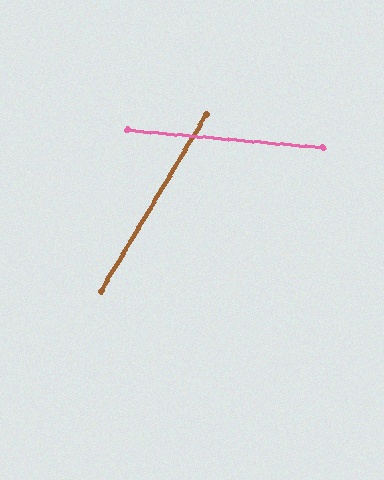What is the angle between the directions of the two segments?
Approximately 64 degrees.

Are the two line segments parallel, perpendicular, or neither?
Neither parallel nor perpendicular — they differ by about 64°.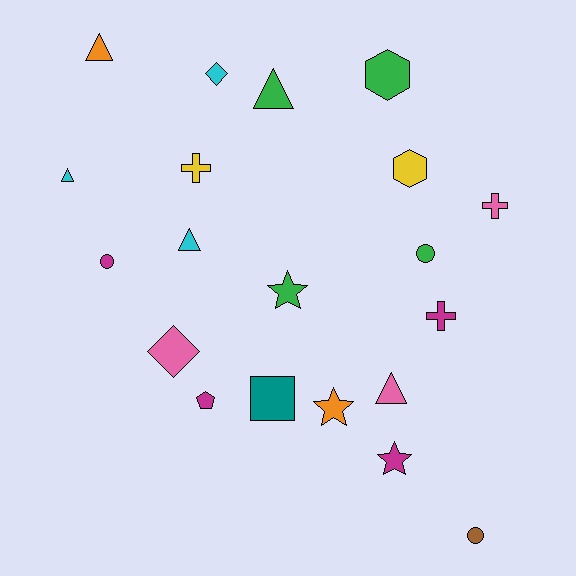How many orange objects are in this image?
There are 2 orange objects.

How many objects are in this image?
There are 20 objects.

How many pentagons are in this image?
There is 1 pentagon.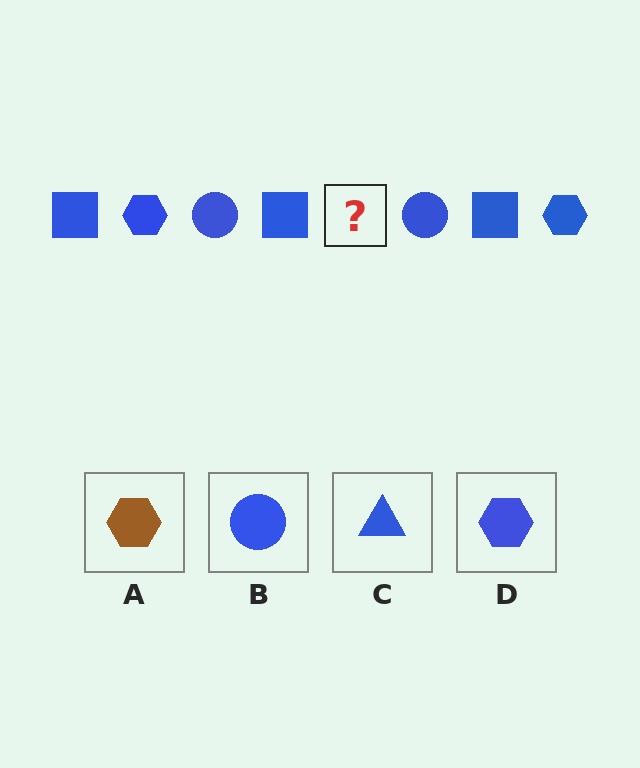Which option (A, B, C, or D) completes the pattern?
D.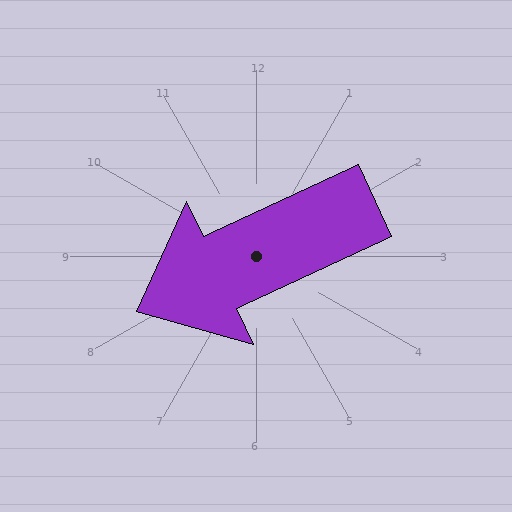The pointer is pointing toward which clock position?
Roughly 8 o'clock.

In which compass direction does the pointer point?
Southwest.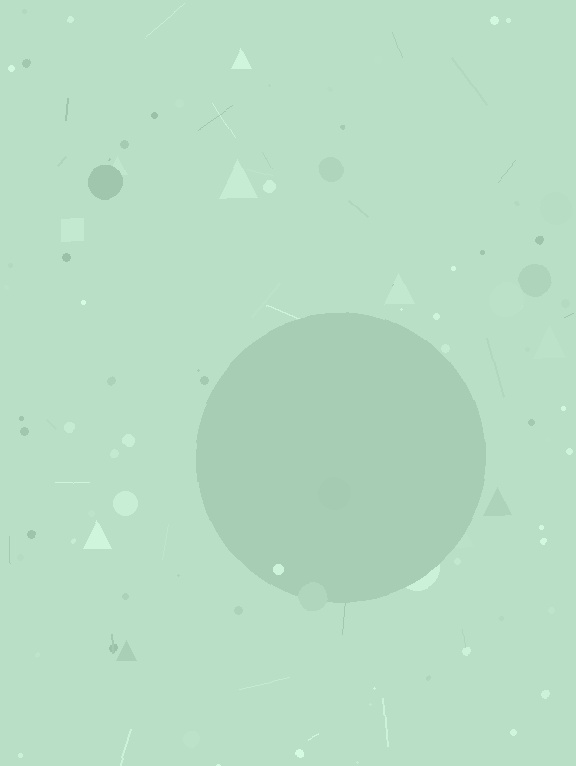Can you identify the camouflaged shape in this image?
The camouflaged shape is a circle.